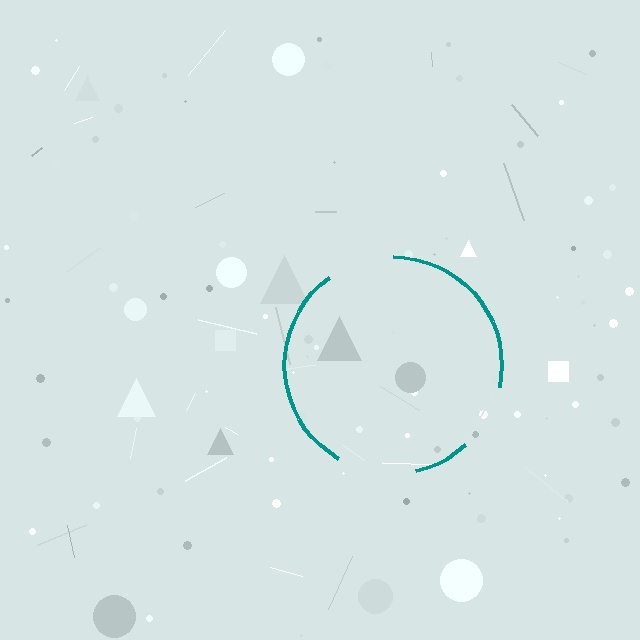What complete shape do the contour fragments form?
The contour fragments form a circle.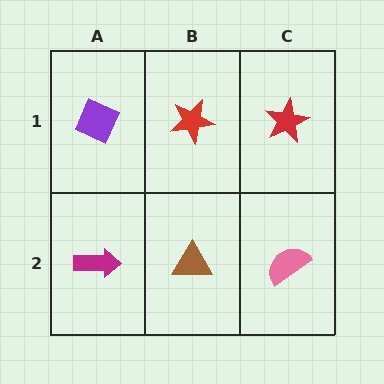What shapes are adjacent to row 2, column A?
A purple diamond (row 1, column A), a brown triangle (row 2, column B).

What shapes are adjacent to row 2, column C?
A red star (row 1, column C), a brown triangle (row 2, column B).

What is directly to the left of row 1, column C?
A red star.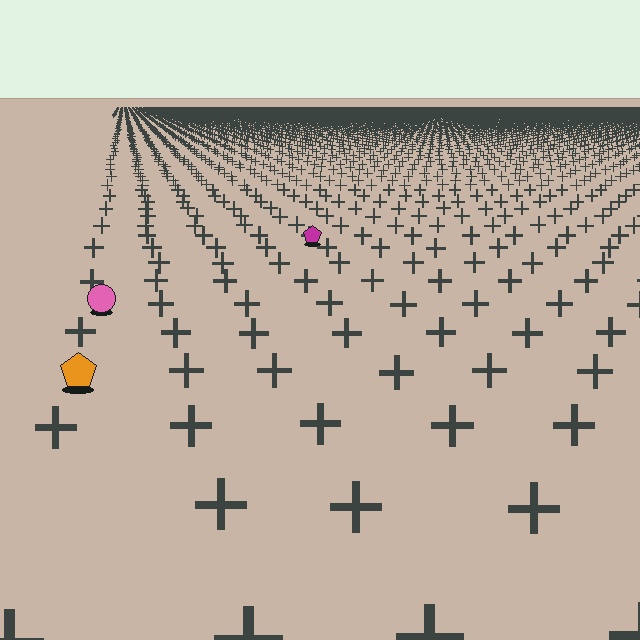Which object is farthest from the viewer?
The magenta pentagon is farthest from the viewer. It appears smaller and the ground texture around it is denser.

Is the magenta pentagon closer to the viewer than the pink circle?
No. The pink circle is closer — you can tell from the texture gradient: the ground texture is coarser near it.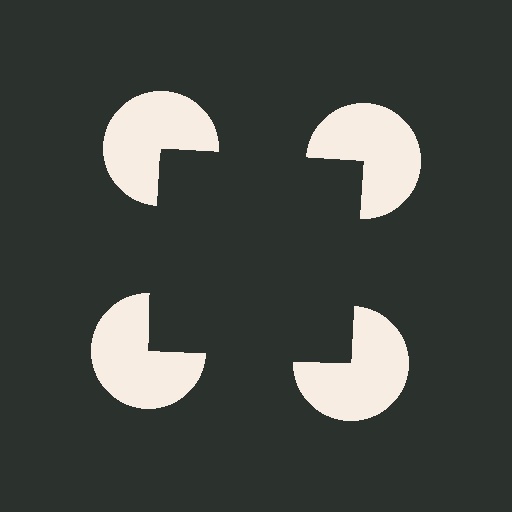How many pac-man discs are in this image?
There are 4 — one at each vertex of the illusory square.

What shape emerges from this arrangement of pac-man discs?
An illusory square — its edges are inferred from the aligned wedge cuts in the pac-man discs, not physically drawn.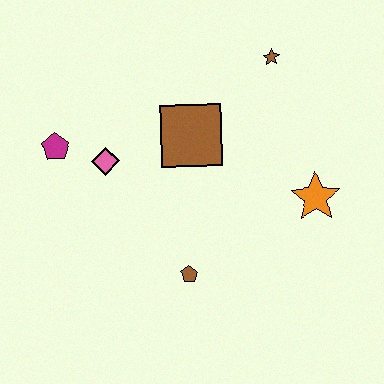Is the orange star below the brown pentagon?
No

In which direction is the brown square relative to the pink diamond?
The brown square is to the right of the pink diamond.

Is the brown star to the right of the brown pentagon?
Yes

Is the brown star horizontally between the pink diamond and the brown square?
No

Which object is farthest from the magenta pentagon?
The orange star is farthest from the magenta pentagon.